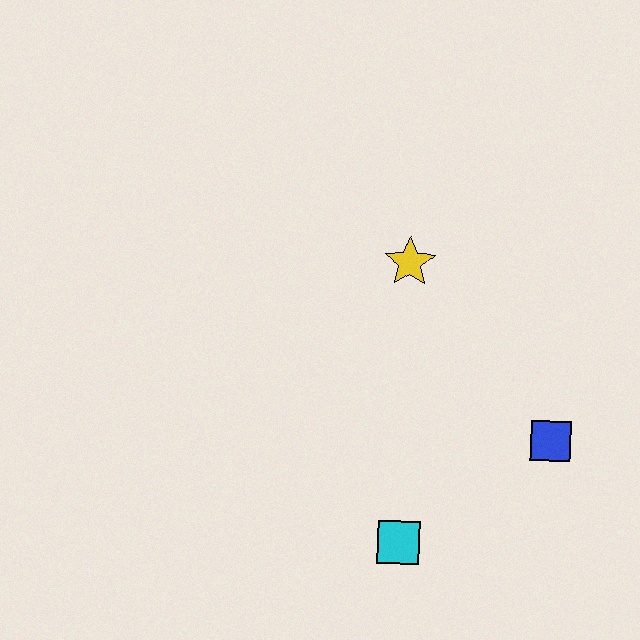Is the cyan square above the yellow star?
No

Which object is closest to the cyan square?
The blue square is closest to the cyan square.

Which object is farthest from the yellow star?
The cyan square is farthest from the yellow star.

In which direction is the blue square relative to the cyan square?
The blue square is to the right of the cyan square.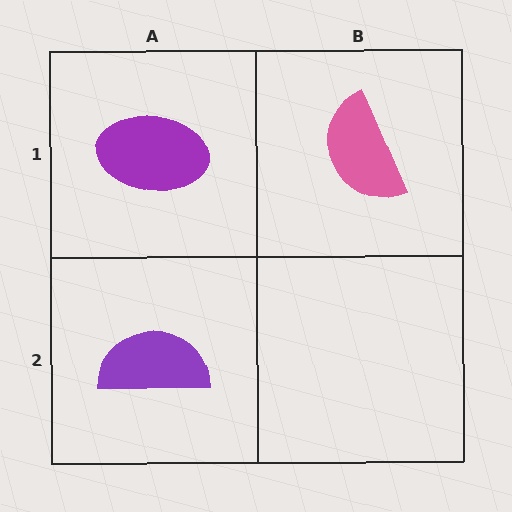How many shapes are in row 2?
1 shape.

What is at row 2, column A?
A purple semicircle.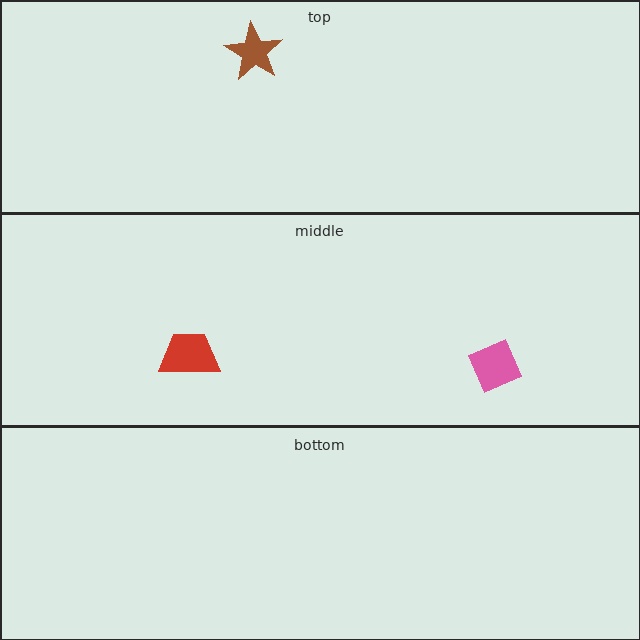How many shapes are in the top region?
1.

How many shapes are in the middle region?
2.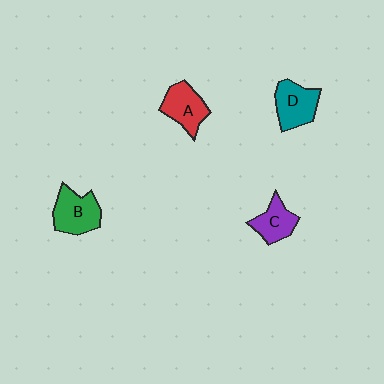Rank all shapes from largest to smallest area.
From largest to smallest: B (green), D (teal), A (red), C (purple).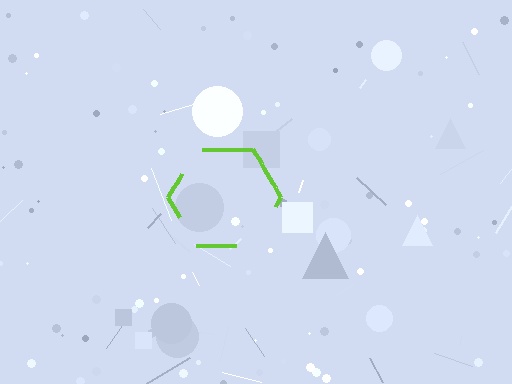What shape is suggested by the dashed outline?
The dashed outline suggests a hexagon.